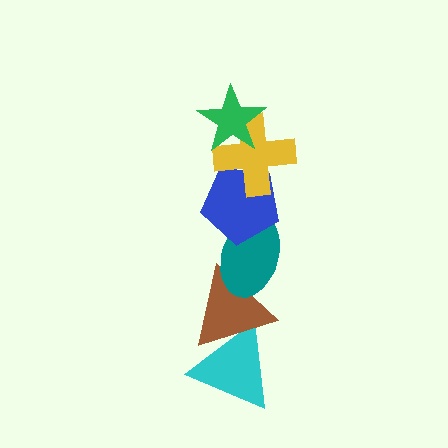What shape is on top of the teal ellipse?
The blue pentagon is on top of the teal ellipse.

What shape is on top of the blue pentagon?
The yellow cross is on top of the blue pentagon.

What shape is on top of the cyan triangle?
The brown triangle is on top of the cyan triangle.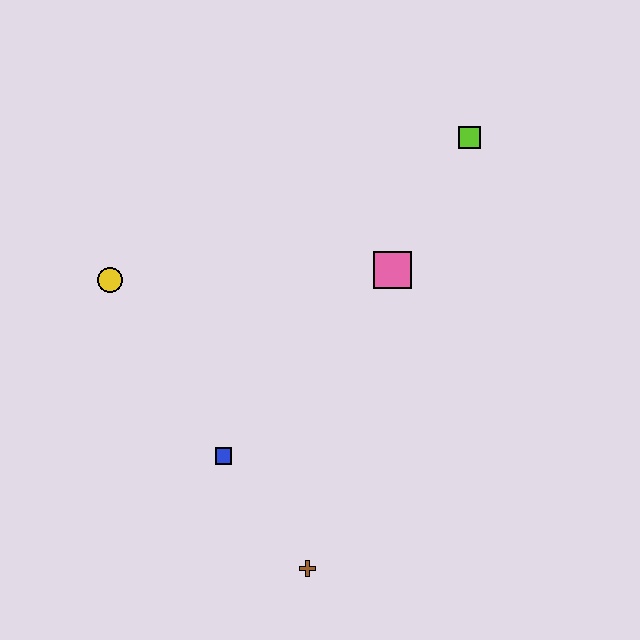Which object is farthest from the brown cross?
The lime square is farthest from the brown cross.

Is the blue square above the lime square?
No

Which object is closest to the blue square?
The brown cross is closest to the blue square.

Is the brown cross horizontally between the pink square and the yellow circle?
Yes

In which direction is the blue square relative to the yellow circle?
The blue square is below the yellow circle.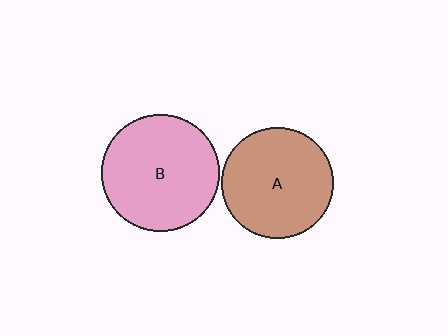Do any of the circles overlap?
No, none of the circles overlap.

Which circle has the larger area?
Circle B (pink).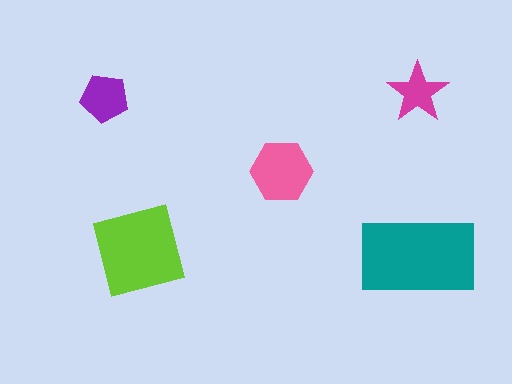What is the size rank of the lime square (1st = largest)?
2nd.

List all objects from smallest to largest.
The magenta star, the purple pentagon, the pink hexagon, the lime square, the teal rectangle.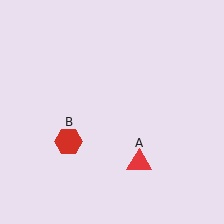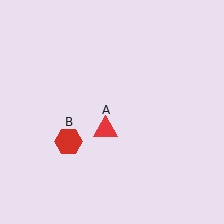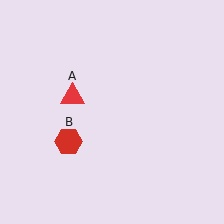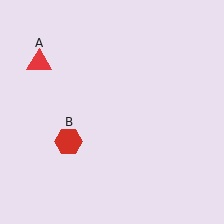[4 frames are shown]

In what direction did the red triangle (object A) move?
The red triangle (object A) moved up and to the left.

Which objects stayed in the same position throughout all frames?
Red hexagon (object B) remained stationary.